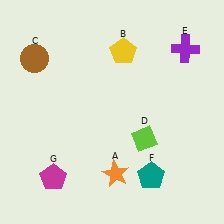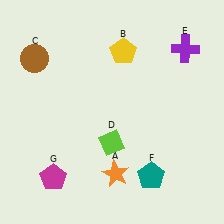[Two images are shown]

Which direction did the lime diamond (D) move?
The lime diamond (D) moved left.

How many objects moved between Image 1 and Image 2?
1 object moved between the two images.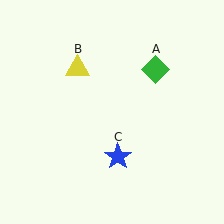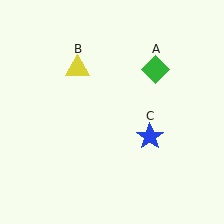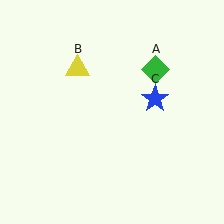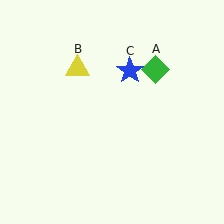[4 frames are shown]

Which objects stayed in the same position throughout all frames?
Green diamond (object A) and yellow triangle (object B) remained stationary.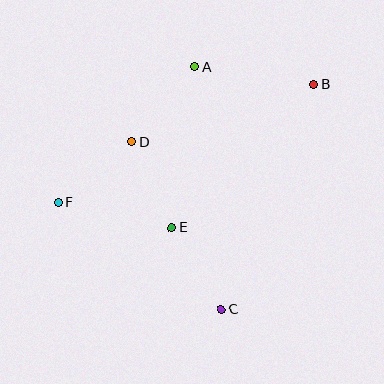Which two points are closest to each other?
Points D and E are closest to each other.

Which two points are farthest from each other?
Points B and F are farthest from each other.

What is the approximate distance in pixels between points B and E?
The distance between B and E is approximately 202 pixels.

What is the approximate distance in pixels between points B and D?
The distance between B and D is approximately 191 pixels.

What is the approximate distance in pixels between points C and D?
The distance between C and D is approximately 190 pixels.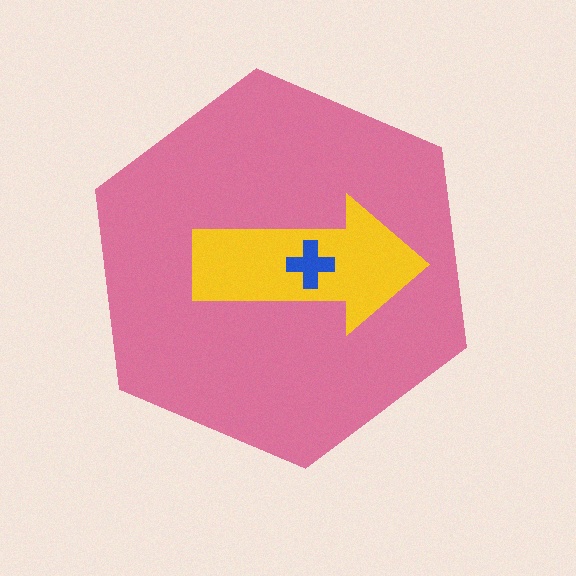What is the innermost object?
The blue cross.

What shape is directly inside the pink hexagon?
The yellow arrow.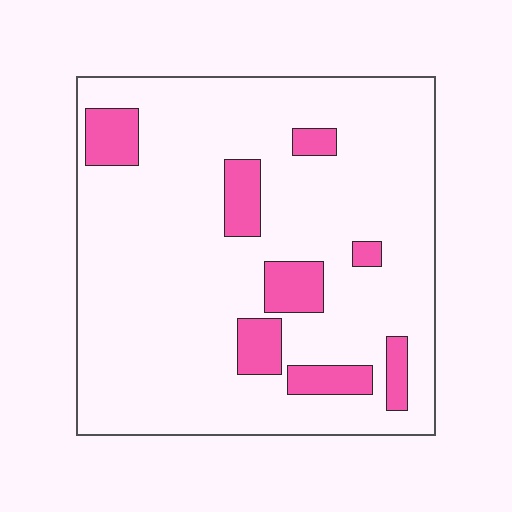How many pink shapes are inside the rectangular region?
8.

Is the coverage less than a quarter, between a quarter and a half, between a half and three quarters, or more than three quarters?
Less than a quarter.